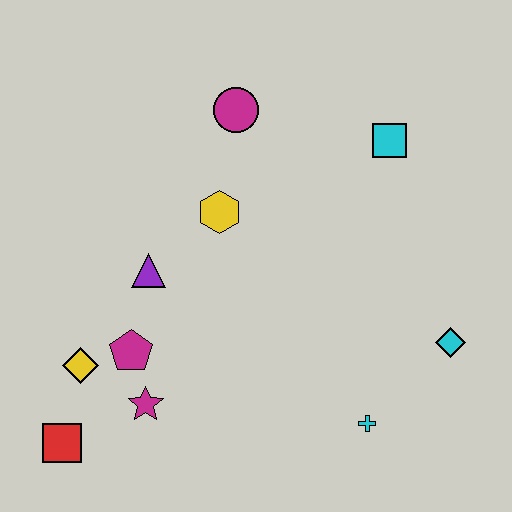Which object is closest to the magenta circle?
The yellow hexagon is closest to the magenta circle.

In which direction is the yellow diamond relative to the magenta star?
The yellow diamond is to the left of the magenta star.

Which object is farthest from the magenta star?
The cyan square is farthest from the magenta star.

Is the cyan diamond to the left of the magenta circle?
No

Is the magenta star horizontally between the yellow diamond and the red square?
No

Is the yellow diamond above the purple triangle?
No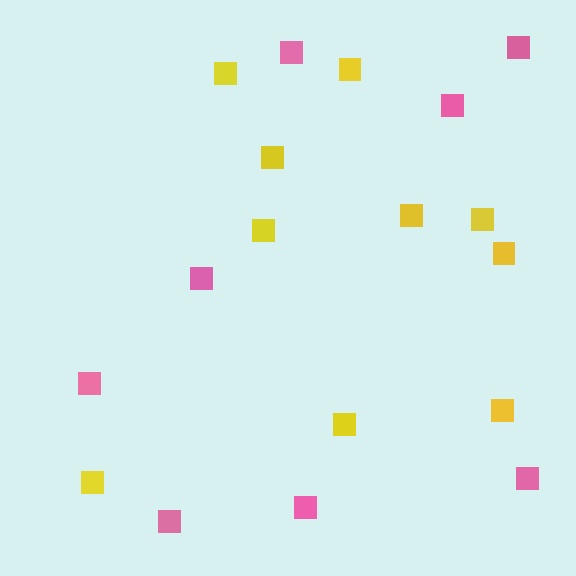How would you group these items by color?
There are 2 groups: one group of yellow squares (10) and one group of pink squares (8).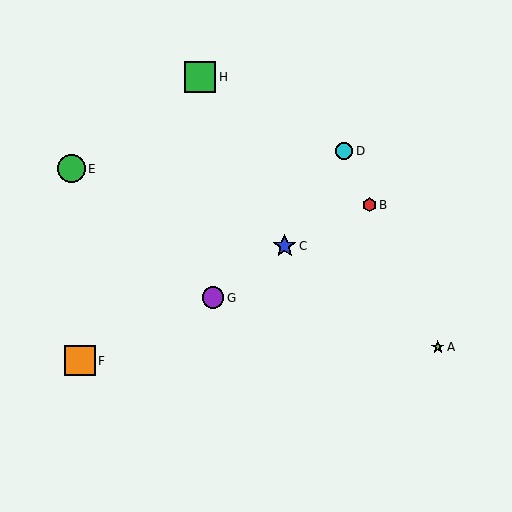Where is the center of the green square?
The center of the green square is at (200, 77).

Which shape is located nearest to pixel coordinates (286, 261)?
The blue star (labeled C) at (285, 246) is nearest to that location.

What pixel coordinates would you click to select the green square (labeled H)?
Click at (200, 77) to select the green square H.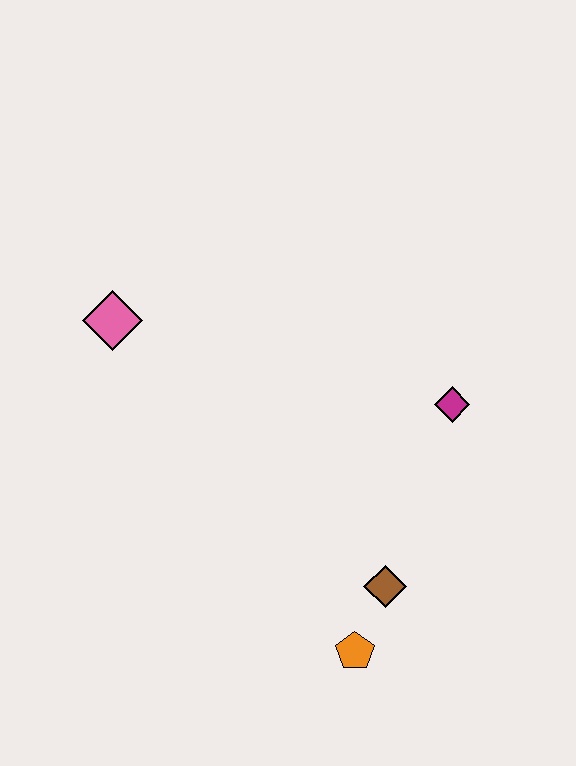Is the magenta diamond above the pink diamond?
No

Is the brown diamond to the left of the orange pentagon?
No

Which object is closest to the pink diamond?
The magenta diamond is closest to the pink diamond.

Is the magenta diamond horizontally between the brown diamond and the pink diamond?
No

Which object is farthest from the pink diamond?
The orange pentagon is farthest from the pink diamond.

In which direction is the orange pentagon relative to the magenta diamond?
The orange pentagon is below the magenta diamond.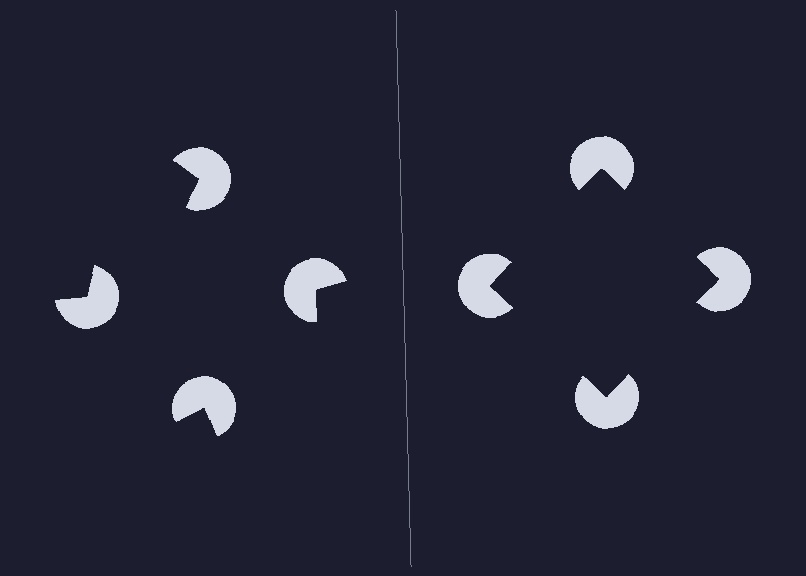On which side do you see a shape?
An illusory square appears on the right side. On the left side the wedge cuts are rotated, so no coherent shape forms.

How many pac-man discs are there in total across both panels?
8 — 4 on each side.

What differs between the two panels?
The pac-man discs are positioned identically on both sides; only the wedge orientations differ. On the right they align to a square; on the left they are misaligned.